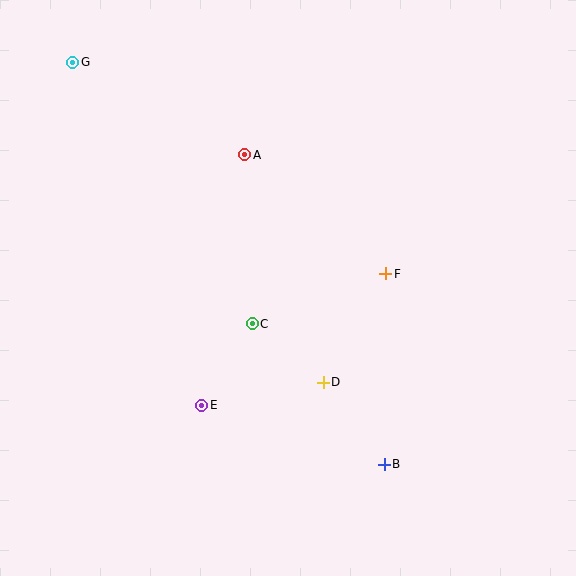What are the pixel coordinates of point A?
Point A is at (245, 155).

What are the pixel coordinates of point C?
Point C is at (252, 324).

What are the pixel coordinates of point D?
Point D is at (323, 382).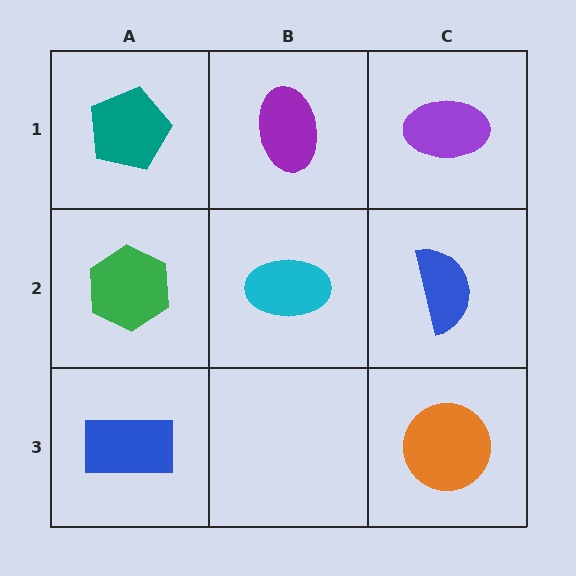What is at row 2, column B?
A cyan ellipse.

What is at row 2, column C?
A blue semicircle.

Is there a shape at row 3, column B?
No, that cell is empty.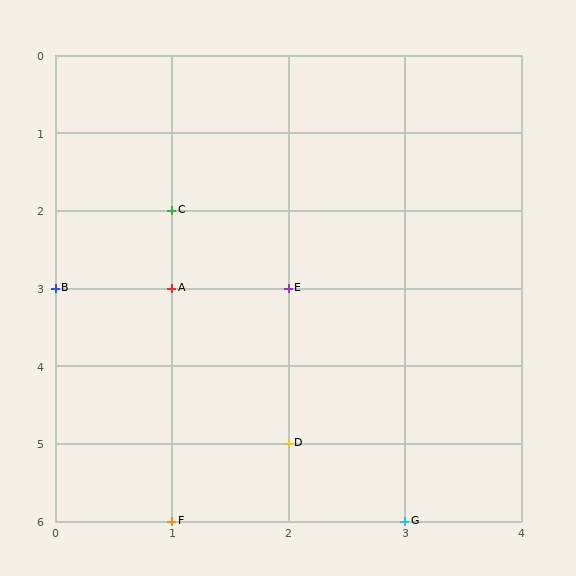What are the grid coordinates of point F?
Point F is at grid coordinates (1, 6).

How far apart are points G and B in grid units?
Points G and B are 3 columns and 3 rows apart (about 4.2 grid units diagonally).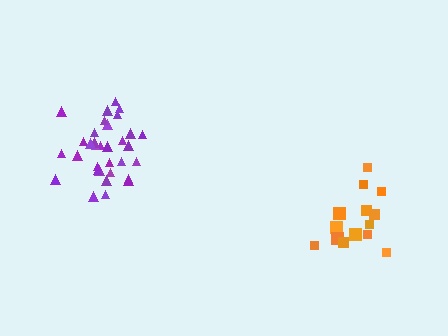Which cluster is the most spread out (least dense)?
Orange.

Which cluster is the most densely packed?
Purple.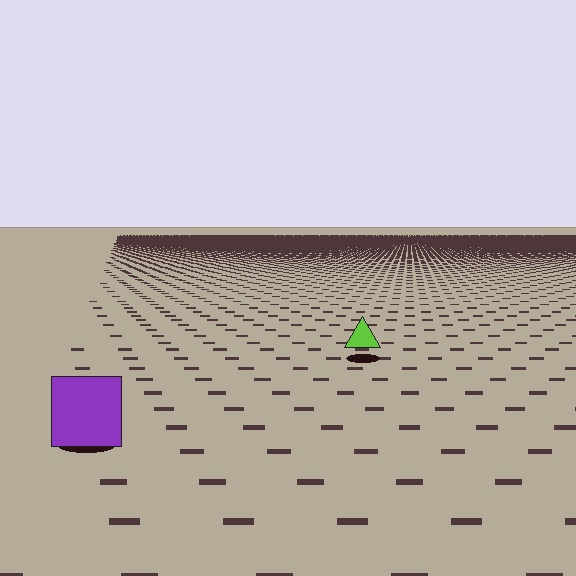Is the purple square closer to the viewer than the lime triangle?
Yes. The purple square is closer — you can tell from the texture gradient: the ground texture is coarser near it.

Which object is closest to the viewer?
The purple square is closest. The texture marks near it are larger and more spread out.